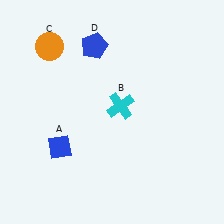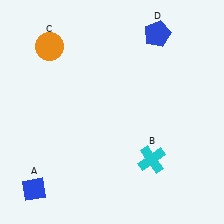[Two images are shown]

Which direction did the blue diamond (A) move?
The blue diamond (A) moved down.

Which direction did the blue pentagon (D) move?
The blue pentagon (D) moved right.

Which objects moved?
The objects that moved are: the blue diamond (A), the cyan cross (B), the blue pentagon (D).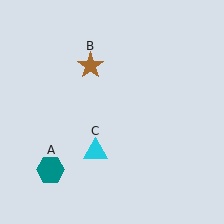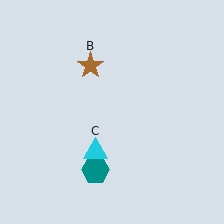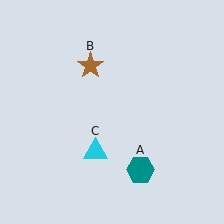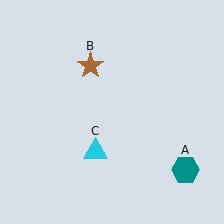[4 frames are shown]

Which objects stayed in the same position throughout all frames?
Brown star (object B) and cyan triangle (object C) remained stationary.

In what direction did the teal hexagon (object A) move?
The teal hexagon (object A) moved right.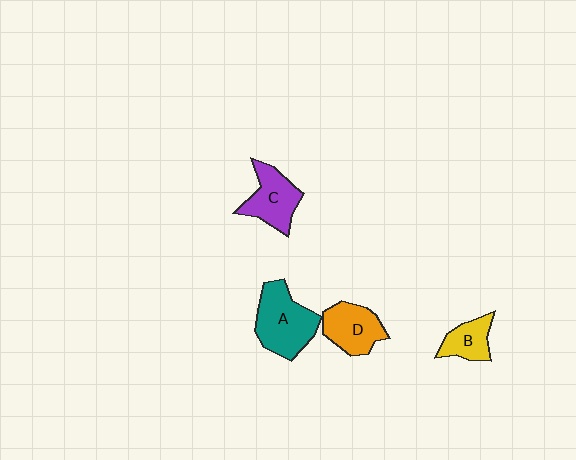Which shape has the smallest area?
Shape B (yellow).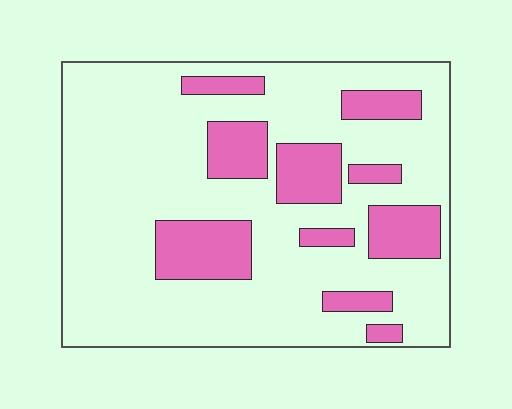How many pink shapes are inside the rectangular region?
10.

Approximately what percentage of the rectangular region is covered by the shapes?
Approximately 25%.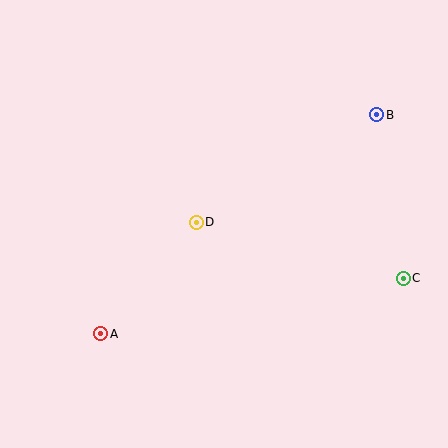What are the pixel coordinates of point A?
Point A is at (100, 334).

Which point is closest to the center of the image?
Point D at (196, 222) is closest to the center.